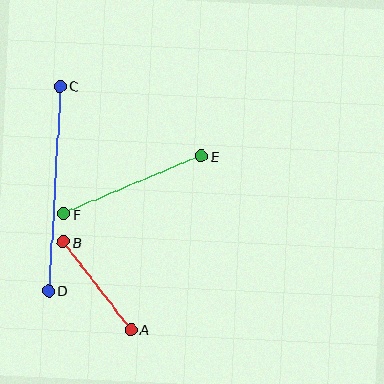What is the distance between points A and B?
The distance is approximately 111 pixels.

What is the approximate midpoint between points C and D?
The midpoint is at approximately (54, 188) pixels.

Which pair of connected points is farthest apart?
Points C and D are farthest apart.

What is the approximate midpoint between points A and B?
The midpoint is at approximately (97, 286) pixels.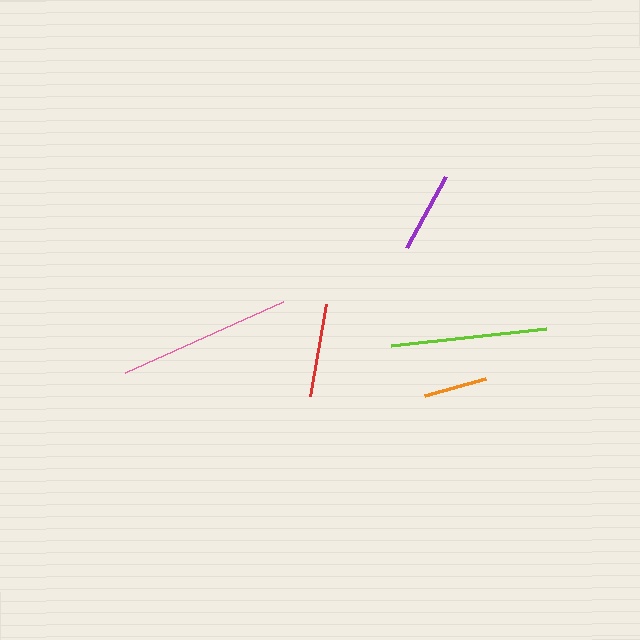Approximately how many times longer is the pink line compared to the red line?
The pink line is approximately 1.9 times the length of the red line.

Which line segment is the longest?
The pink line is the longest at approximately 173 pixels.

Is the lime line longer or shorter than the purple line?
The lime line is longer than the purple line.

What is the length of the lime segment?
The lime segment is approximately 156 pixels long.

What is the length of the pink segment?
The pink segment is approximately 173 pixels long.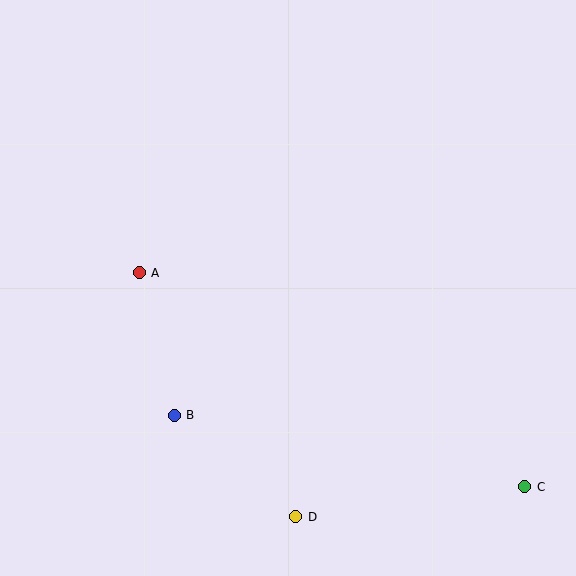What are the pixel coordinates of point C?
Point C is at (525, 487).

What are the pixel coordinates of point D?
Point D is at (296, 517).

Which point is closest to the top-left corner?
Point A is closest to the top-left corner.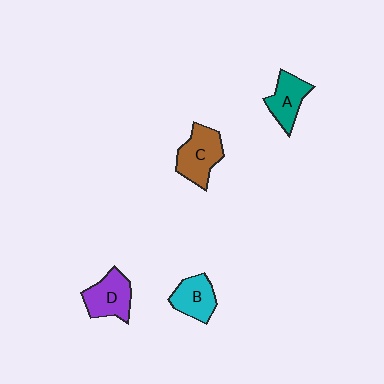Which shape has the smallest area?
Shape B (cyan).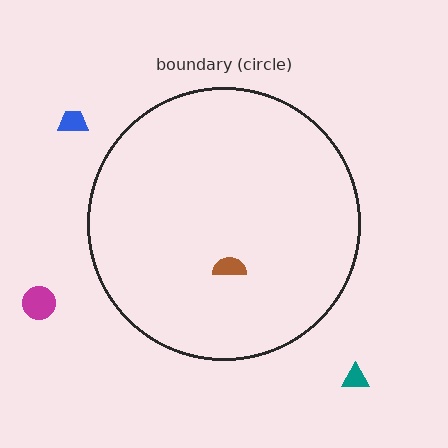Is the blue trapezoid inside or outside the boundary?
Outside.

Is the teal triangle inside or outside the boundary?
Outside.